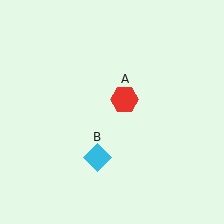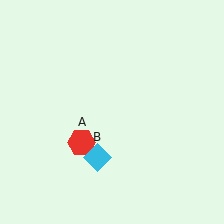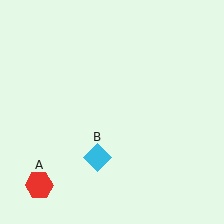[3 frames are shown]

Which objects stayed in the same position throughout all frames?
Cyan diamond (object B) remained stationary.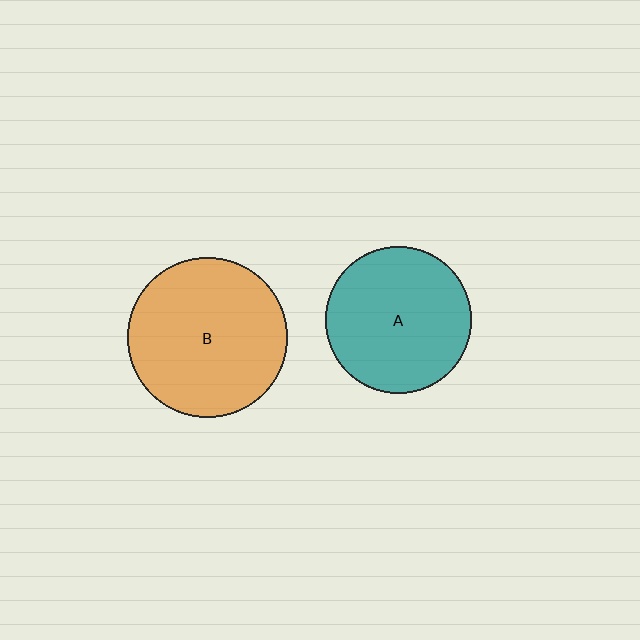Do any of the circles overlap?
No, none of the circles overlap.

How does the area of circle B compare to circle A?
Approximately 1.2 times.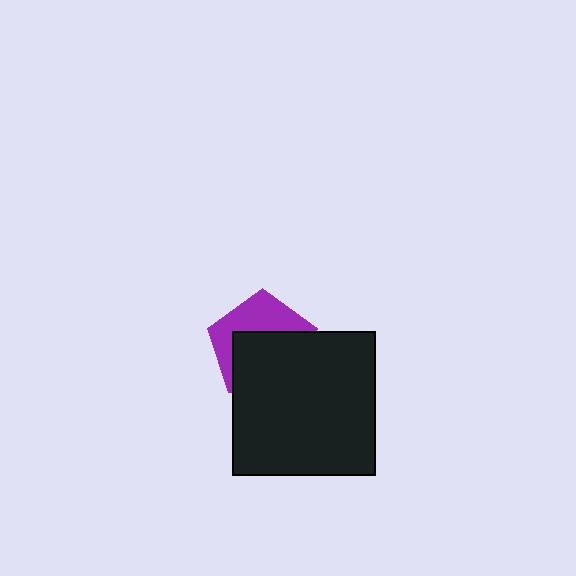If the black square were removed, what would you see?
You would see the complete purple pentagon.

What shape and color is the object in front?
The object in front is a black square.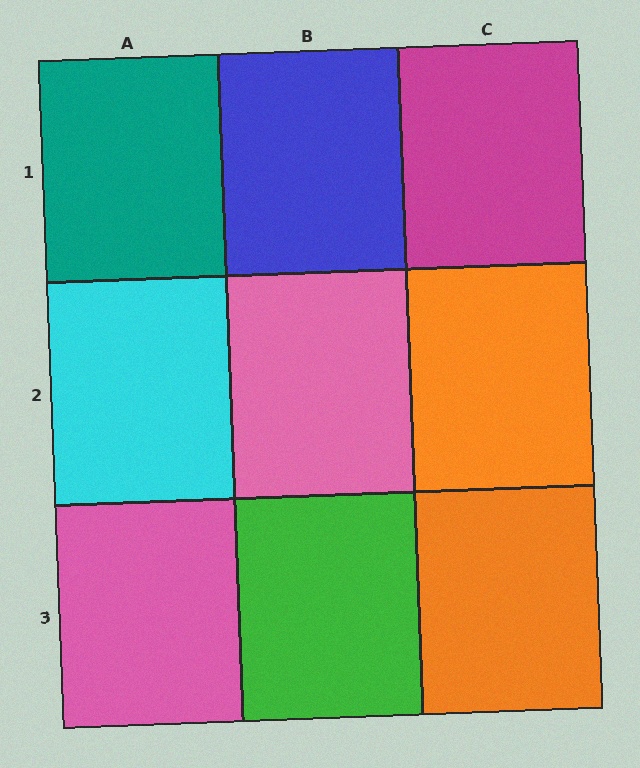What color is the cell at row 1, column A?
Teal.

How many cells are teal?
1 cell is teal.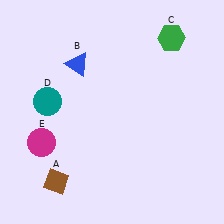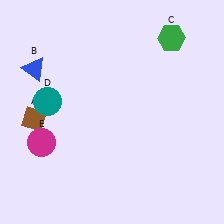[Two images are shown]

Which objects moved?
The objects that moved are: the brown diamond (A), the blue triangle (B).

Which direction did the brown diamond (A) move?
The brown diamond (A) moved up.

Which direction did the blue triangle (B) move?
The blue triangle (B) moved left.